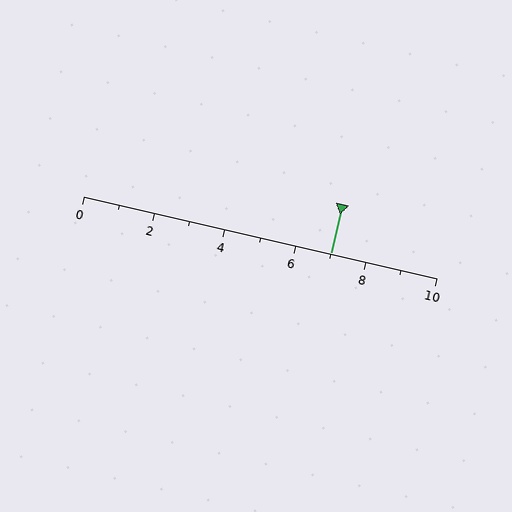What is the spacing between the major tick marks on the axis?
The major ticks are spaced 2 apart.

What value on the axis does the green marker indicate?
The marker indicates approximately 7.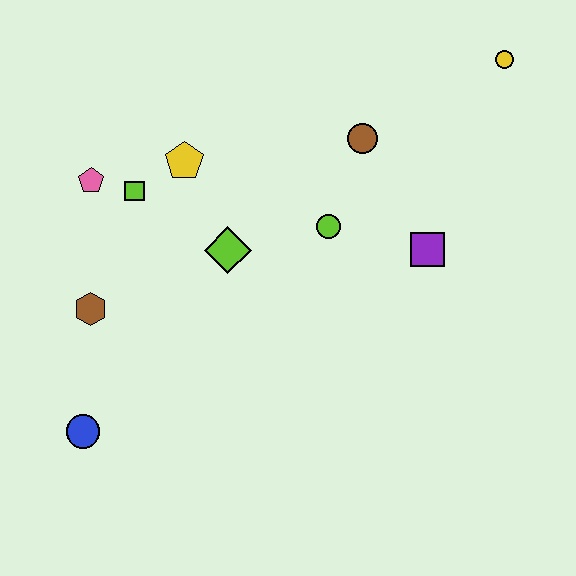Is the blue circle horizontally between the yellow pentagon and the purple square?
No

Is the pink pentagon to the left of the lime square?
Yes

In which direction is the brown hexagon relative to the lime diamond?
The brown hexagon is to the left of the lime diamond.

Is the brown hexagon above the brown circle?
No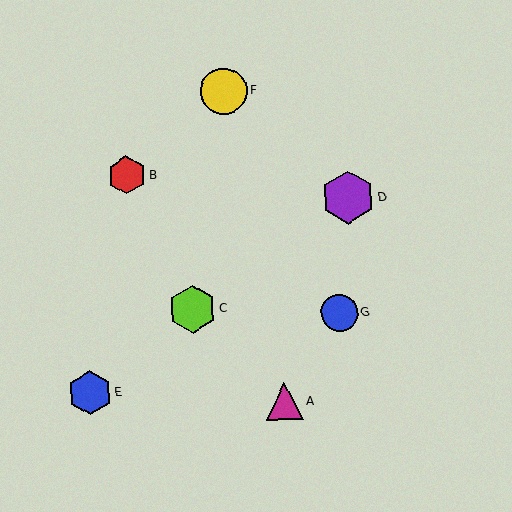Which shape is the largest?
The purple hexagon (labeled D) is the largest.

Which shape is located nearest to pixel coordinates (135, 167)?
The red hexagon (labeled B) at (126, 175) is nearest to that location.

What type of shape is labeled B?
Shape B is a red hexagon.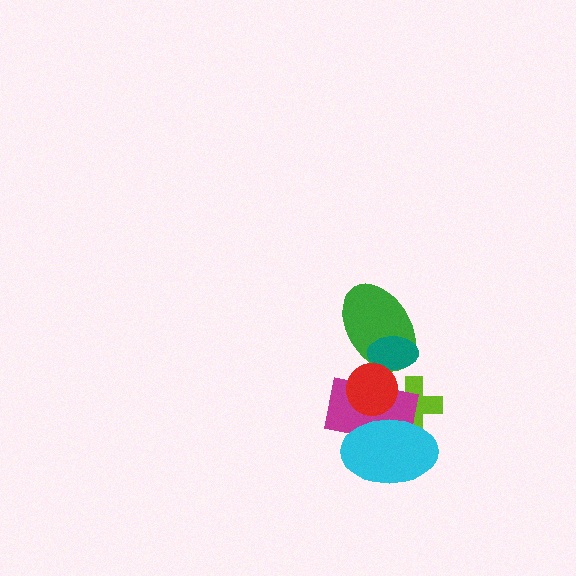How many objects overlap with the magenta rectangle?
3 objects overlap with the magenta rectangle.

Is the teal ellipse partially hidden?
Yes, it is partially covered by another shape.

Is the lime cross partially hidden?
Yes, it is partially covered by another shape.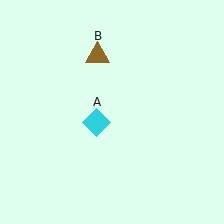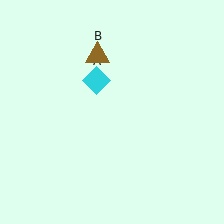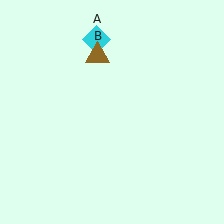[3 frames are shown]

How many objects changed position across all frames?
1 object changed position: cyan diamond (object A).